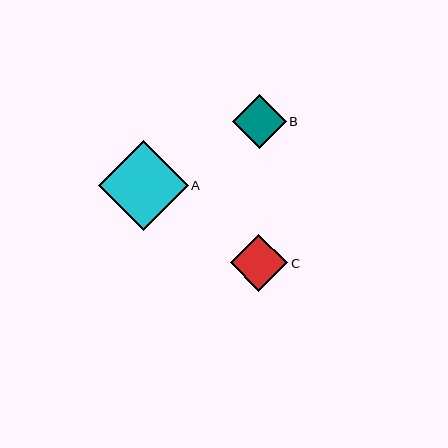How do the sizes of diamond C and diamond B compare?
Diamond C and diamond B are approximately the same size.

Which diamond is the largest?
Diamond A is the largest with a size of approximately 90 pixels.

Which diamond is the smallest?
Diamond B is the smallest with a size of approximately 54 pixels.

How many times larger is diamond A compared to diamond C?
Diamond A is approximately 1.6 times the size of diamond C.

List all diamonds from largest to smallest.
From largest to smallest: A, C, B.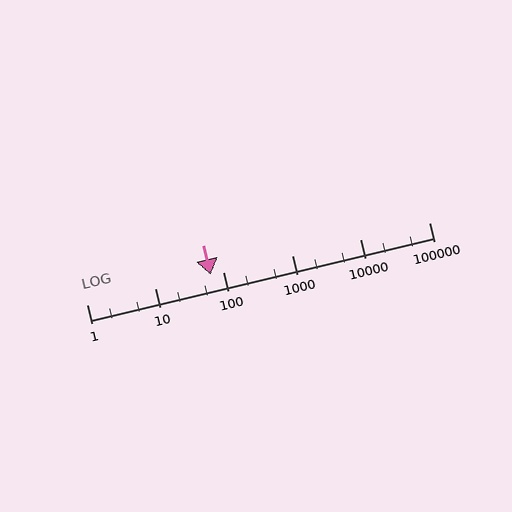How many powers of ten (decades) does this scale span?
The scale spans 5 decades, from 1 to 100000.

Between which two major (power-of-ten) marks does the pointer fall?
The pointer is between 10 and 100.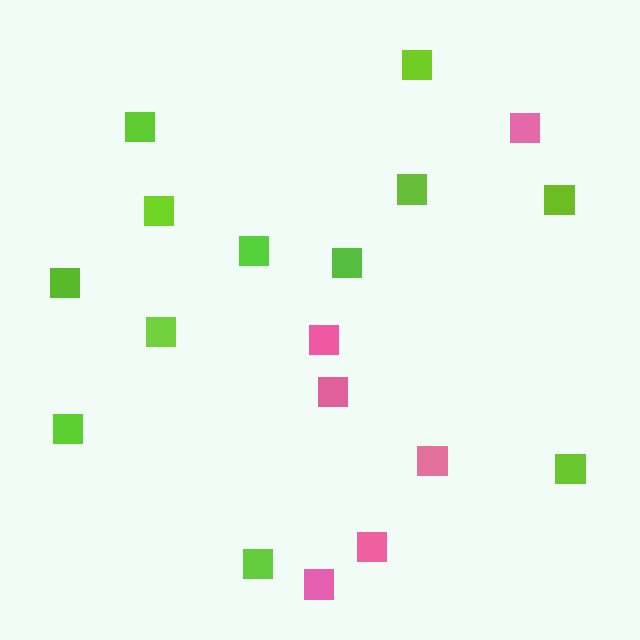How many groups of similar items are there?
There are 2 groups: one group of pink squares (6) and one group of lime squares (12).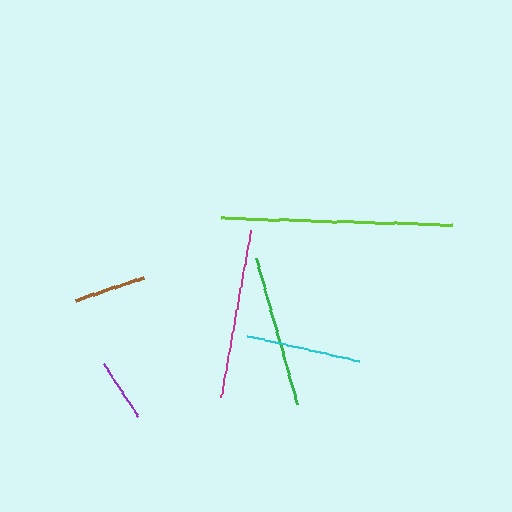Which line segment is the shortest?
The purple line is the shortest at approximately 64 pixels.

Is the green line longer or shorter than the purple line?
The green line is longer than the purple line.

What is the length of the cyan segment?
The cyan segment is approximately 115 pixels long.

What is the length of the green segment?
The green segment is approximately 152 pixels long.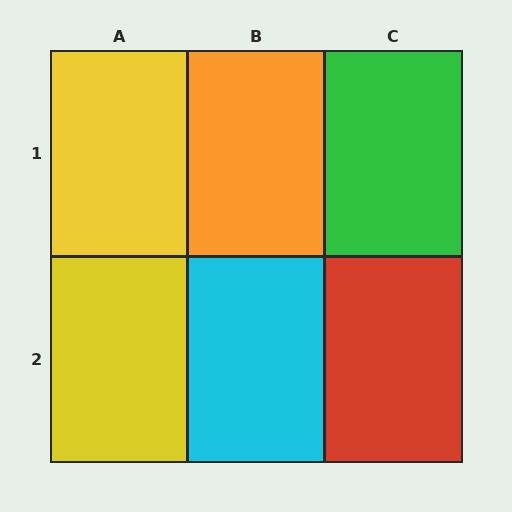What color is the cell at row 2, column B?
Cyan.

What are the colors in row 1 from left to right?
Yellow, orange, green.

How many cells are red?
1 cell is red.